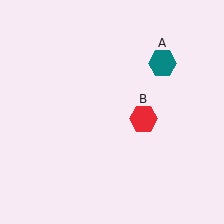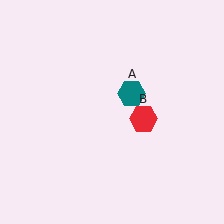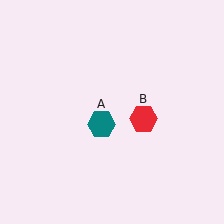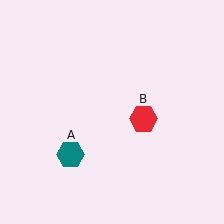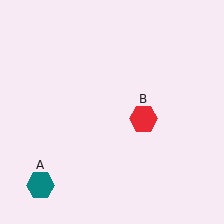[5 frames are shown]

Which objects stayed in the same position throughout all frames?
Red hexagon (object B) remained stationary.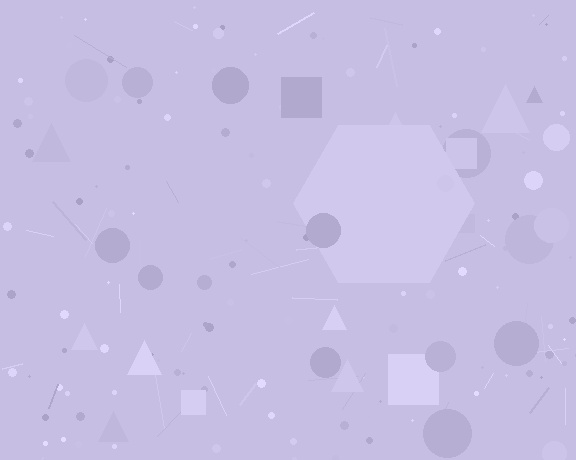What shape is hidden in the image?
A hexagon is hidden in the image.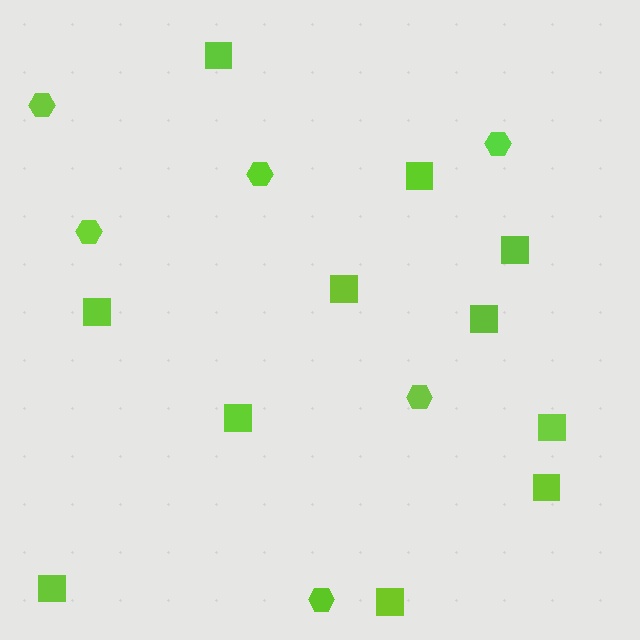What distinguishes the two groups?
There are 2 groups: one group of squares (11) and one group of hexagons (6).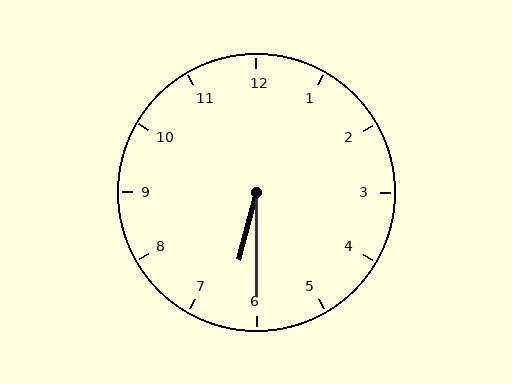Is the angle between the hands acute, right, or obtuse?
It is acute.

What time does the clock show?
6:30.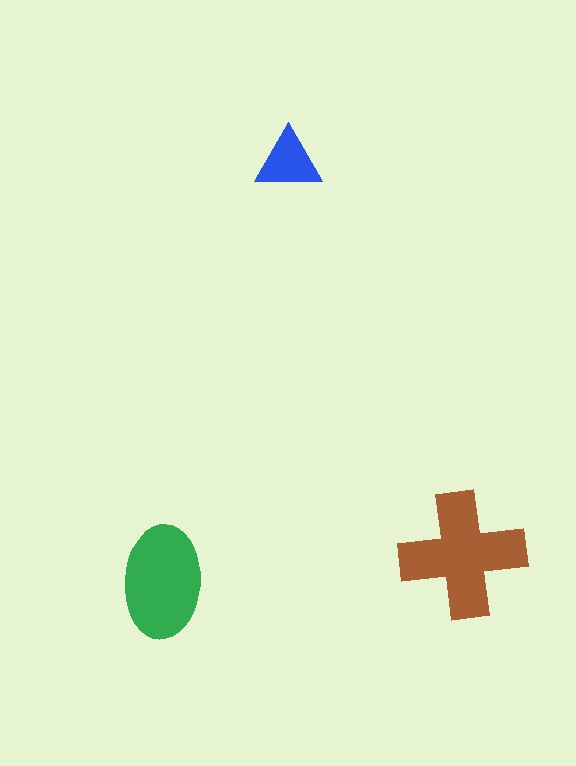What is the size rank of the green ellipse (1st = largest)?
2nd.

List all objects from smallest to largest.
The blue triangle, the green ellipse, the brown cross.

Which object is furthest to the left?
The green ellipse is leftmost.